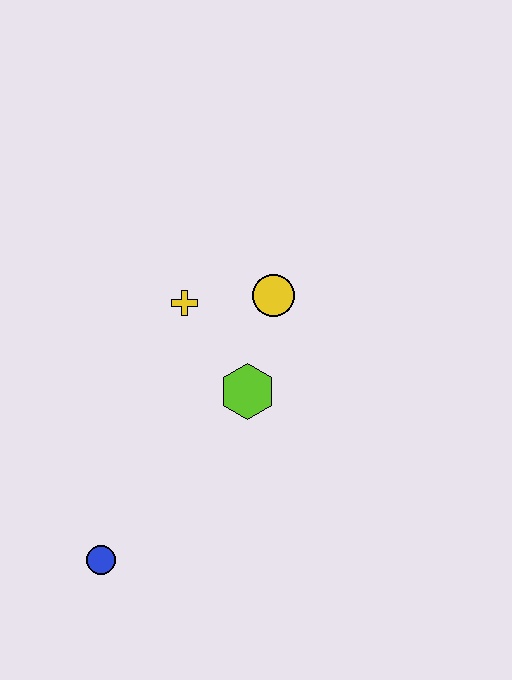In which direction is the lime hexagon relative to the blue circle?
The lime hexagon is above the blue circle.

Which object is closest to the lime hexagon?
The yellow circle is closest to the lime hexagon.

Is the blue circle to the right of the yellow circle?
No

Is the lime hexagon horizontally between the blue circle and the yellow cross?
No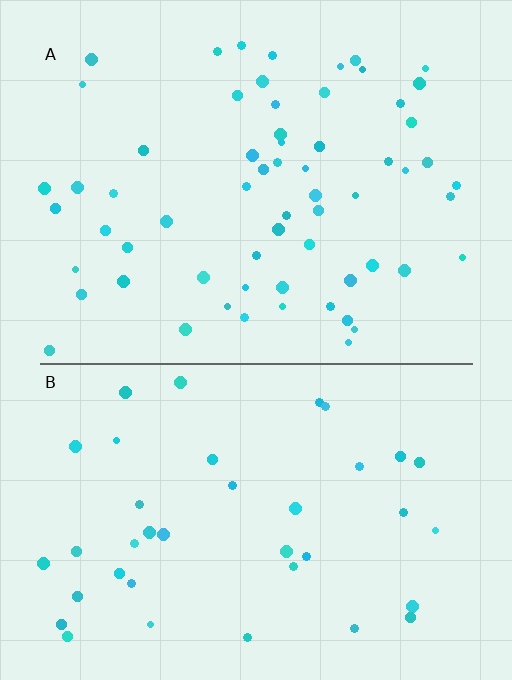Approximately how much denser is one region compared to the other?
Approximately 1.6× — region A over region B.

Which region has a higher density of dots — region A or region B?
A (the top).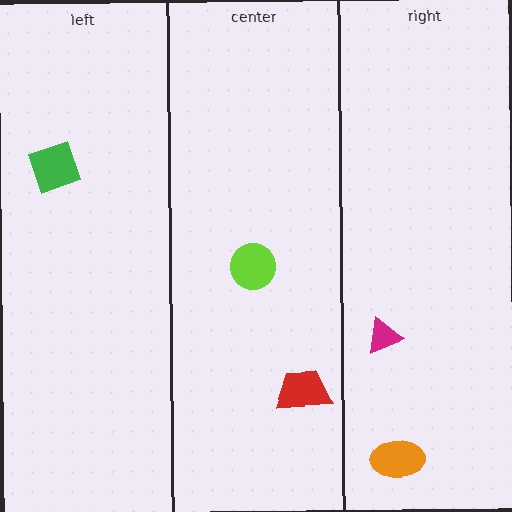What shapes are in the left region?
The green square.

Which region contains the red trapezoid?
The center region.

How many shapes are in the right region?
2.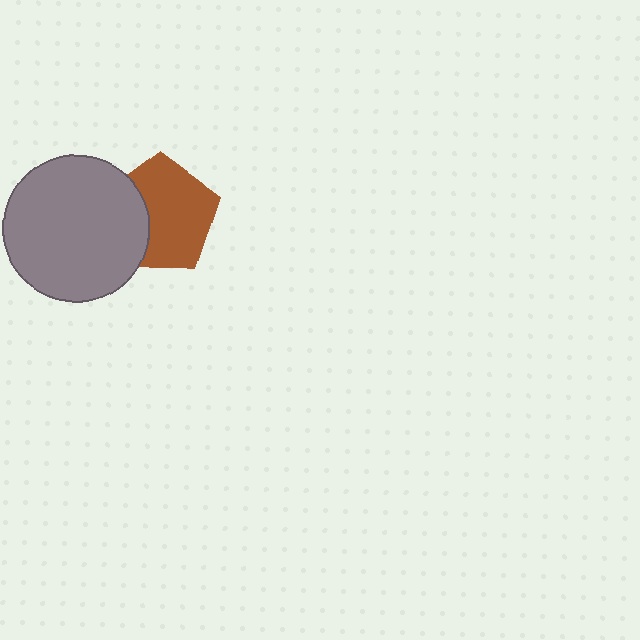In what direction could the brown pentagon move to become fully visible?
The brown pentagon could move right. That would shift it out from behind the gray circle entirely.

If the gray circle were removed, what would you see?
You would see the complete brown pentagon.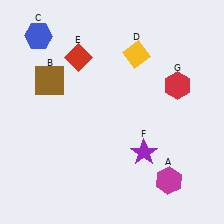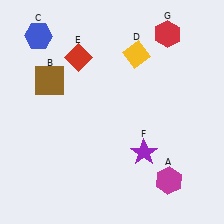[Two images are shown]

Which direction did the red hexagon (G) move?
The red hexagon (G) moved up.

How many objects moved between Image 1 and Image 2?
1 object moved between the two images.